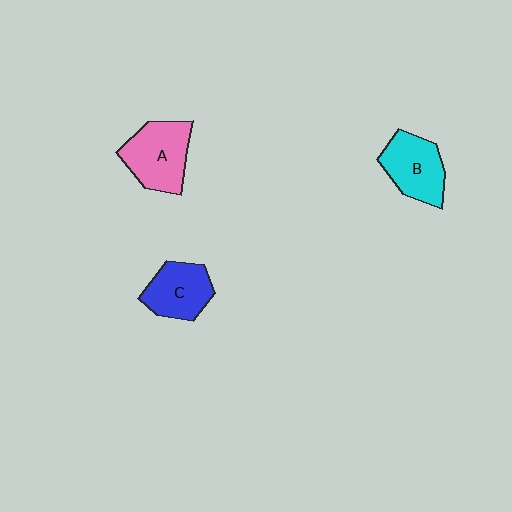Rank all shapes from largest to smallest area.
From largest to smallest: A (pink), B (cyan), C (blue).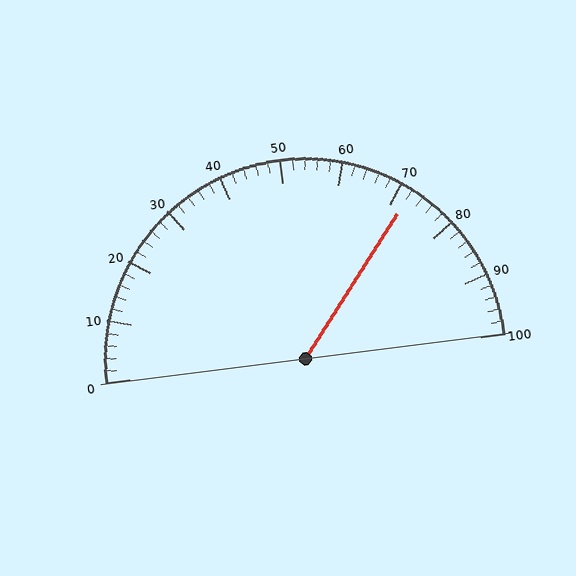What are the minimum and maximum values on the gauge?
The gauge ranges from 0 to 100.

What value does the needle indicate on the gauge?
The needle indicates approximately 72.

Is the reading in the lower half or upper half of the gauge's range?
The reading is in the upper half of the range (0 to 100).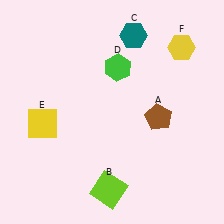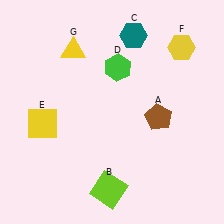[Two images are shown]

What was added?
A yellow triangle (G) was added in Image 2.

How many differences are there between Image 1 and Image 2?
There is 1 difference between the two images.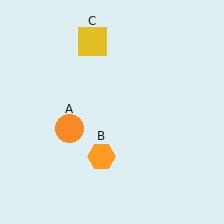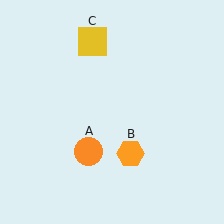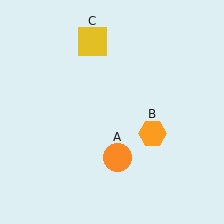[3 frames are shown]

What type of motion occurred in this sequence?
The orange circle (object A), orange hexagon (object B) rotated counterclockwise around the center of the scene.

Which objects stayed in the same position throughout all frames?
Yellow square (object C) remained stationary.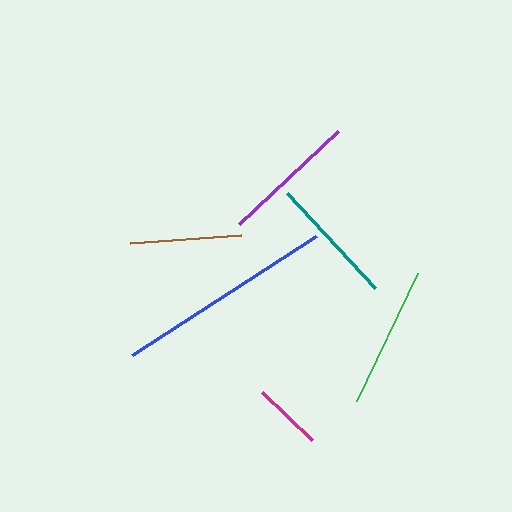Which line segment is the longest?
The blue line is the longest at approximately 219 pixels.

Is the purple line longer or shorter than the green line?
The green line is longer than the purple line.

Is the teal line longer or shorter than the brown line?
The teal line is longer than the brown line.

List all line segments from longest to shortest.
From longest to shortest: blue, green, purple, teal, brown, magenta.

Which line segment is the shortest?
The magenta line is the shortest at approximately 69 pixels.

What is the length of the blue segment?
The blue segment is approximately 219 pixels long.